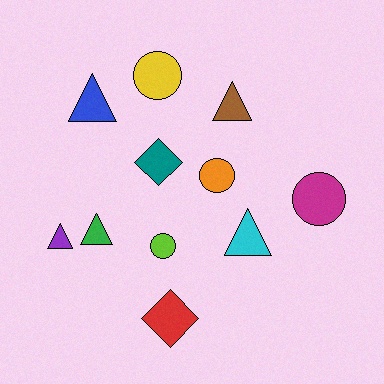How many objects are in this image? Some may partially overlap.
There are 11 objects.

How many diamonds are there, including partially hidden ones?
There are 2 diamonds.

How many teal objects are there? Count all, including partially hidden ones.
There is 1 teal object.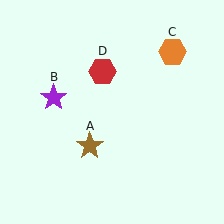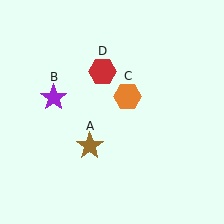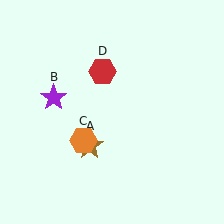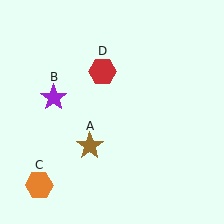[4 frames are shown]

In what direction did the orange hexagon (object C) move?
The orange hexagon (object C) moved down and to the left.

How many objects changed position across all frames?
1 object changed position: orange hexagon (object C).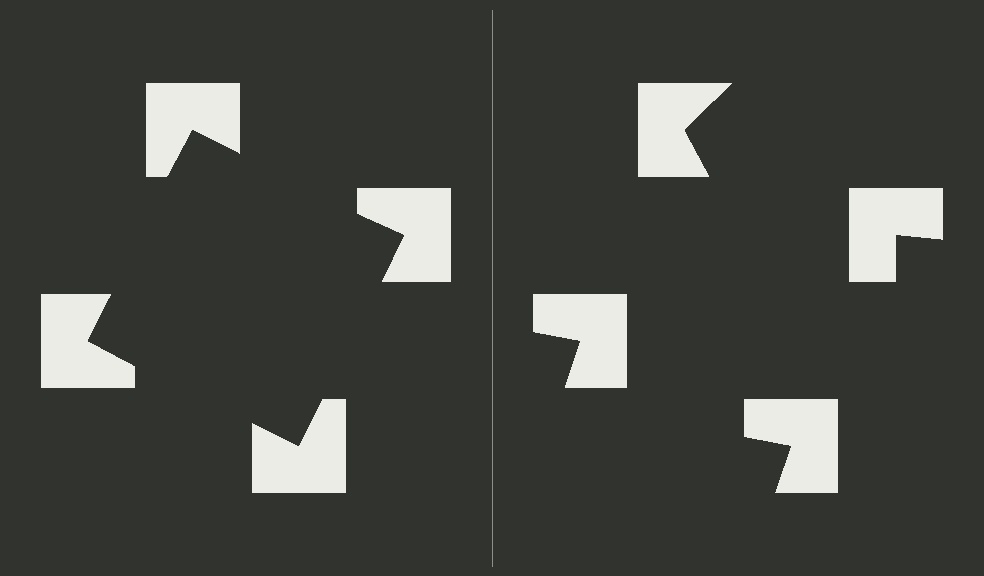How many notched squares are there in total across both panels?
8 — 4 on each side.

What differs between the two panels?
The notched squares are positioned identically on both sides; only the wedge orientations differ. On the left they align to a square; on the right they are misaligned.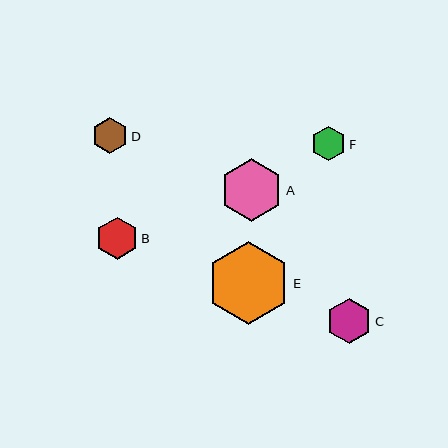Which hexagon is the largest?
Hexagon E is the largest with a size of approximately 84 pixels.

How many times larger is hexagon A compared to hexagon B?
Hexagon A is approximately 1.5 times the size of hexagon B.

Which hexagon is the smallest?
Hexagon F is the smallest with a size of approximately 35 pixels.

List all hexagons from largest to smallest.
From largest to smallest: E, A, C, B, D, F.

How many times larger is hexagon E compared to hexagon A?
Hexagon E is approximately 1.3 times the size of hexagon A.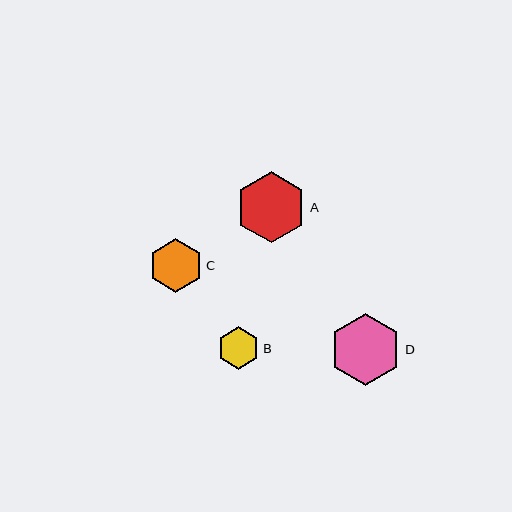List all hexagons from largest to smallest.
From largest to smallest: D, A, C, B.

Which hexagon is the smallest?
Hexagon B is the smallest with a size of approximately 43 pixels.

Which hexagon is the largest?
Hexagon D is the largest with a size of approximately 72 pixels.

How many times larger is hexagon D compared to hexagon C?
Hexagon D is approximately 1.3 times the size of hexagon C.